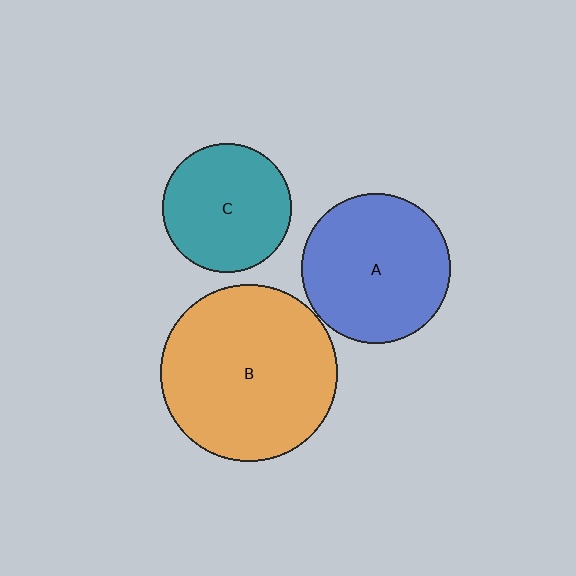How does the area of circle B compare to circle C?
Approximately 1.9 times.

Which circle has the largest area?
Circle B (orange).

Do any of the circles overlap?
No, none of the circles overlap.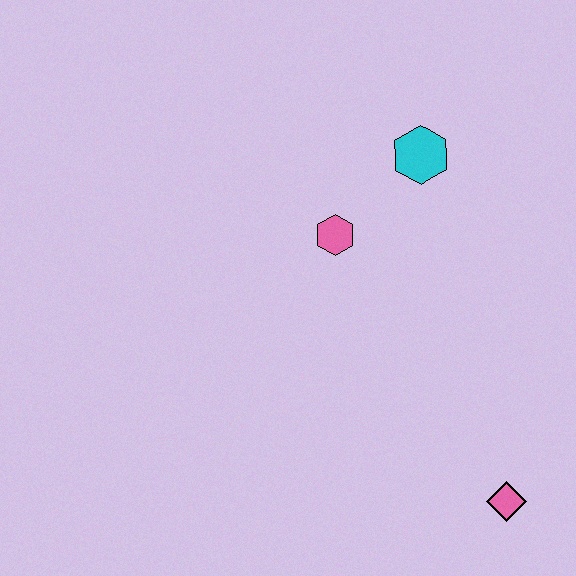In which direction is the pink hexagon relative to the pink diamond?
The pink hexagon is above the pink diamond.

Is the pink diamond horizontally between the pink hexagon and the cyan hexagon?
No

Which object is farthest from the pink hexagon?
The pink diamond is farthest from the pink hexagon.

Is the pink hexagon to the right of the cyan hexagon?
No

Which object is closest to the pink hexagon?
The cyan hexagon is closest to the pink hexagon.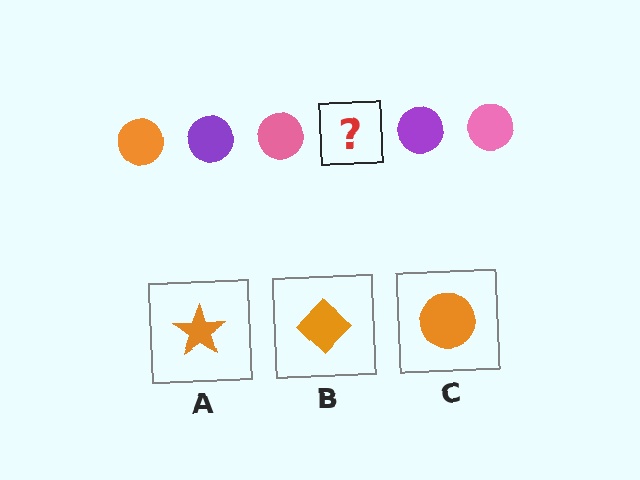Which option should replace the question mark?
Option C.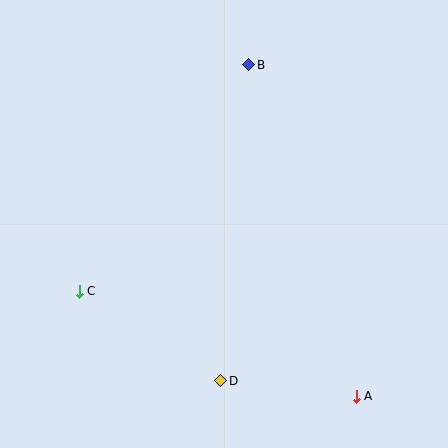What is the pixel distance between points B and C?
The distance between B and C is 283 pixels.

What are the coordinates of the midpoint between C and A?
The midpoint between C and A is at (218, 344).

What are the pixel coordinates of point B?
Point B is at (249, 65).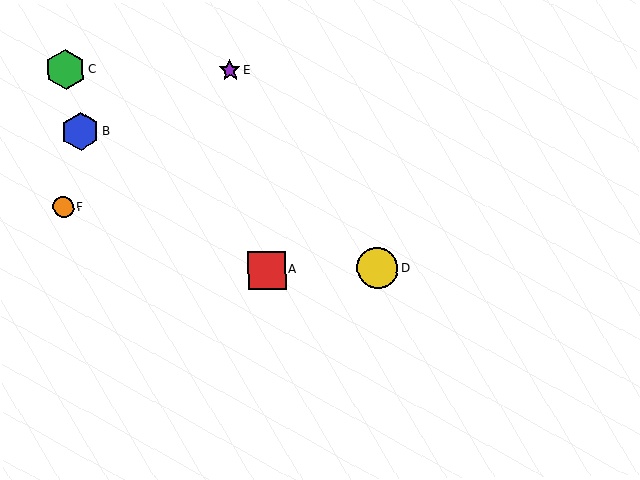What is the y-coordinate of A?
Object A is at y≈270.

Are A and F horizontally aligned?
No, A is at y≈270 and F is at y≈207.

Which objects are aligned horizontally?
Objects A, D are aligned horizontally.